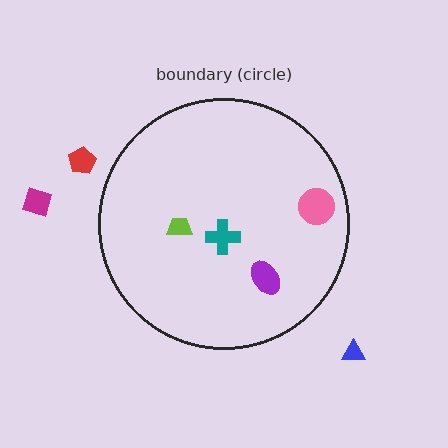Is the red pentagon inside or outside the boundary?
Outside.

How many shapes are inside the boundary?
4 inside, 3 outside.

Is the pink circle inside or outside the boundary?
Inside.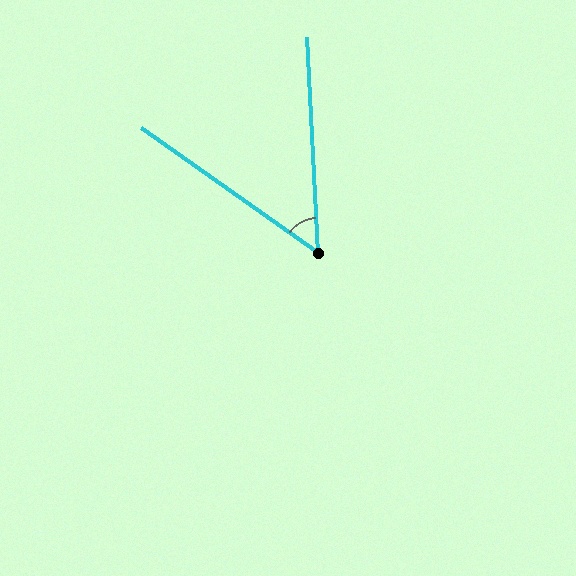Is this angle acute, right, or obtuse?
It is acute.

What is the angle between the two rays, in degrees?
Approximately 52 degrees.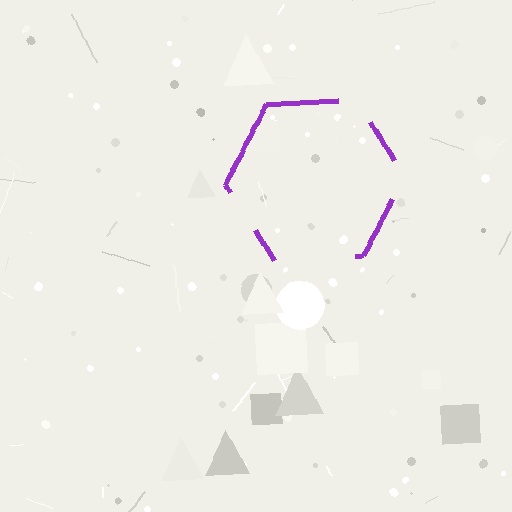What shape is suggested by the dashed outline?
The dashed outline suggests a hexagon.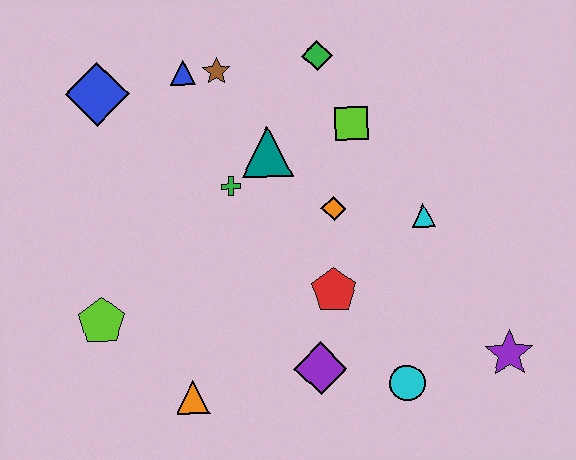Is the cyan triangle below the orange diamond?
Yes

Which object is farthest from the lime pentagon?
The purple star is farthest from the lime pentagon.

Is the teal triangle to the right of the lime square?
No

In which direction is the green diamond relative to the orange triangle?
The green diamond is above the orange triangle.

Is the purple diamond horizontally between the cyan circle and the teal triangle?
Yes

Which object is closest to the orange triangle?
The lime pentagon is closest to the orange triangle.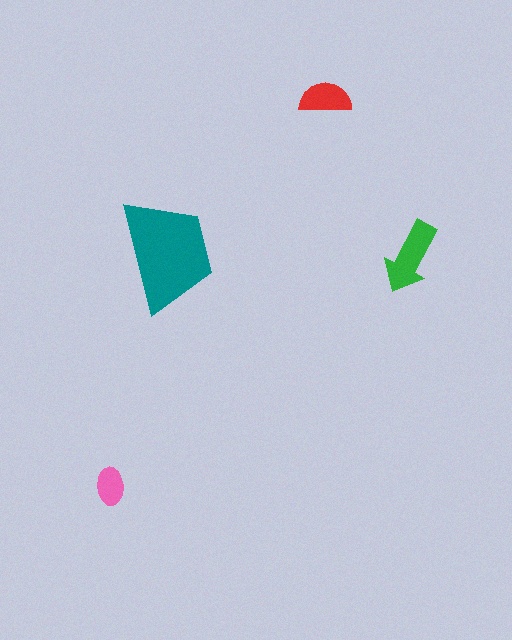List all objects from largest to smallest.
The teal trapezoid, the green arrow, the red semicircle, the pink ellipse.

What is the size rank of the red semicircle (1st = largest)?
3rd.